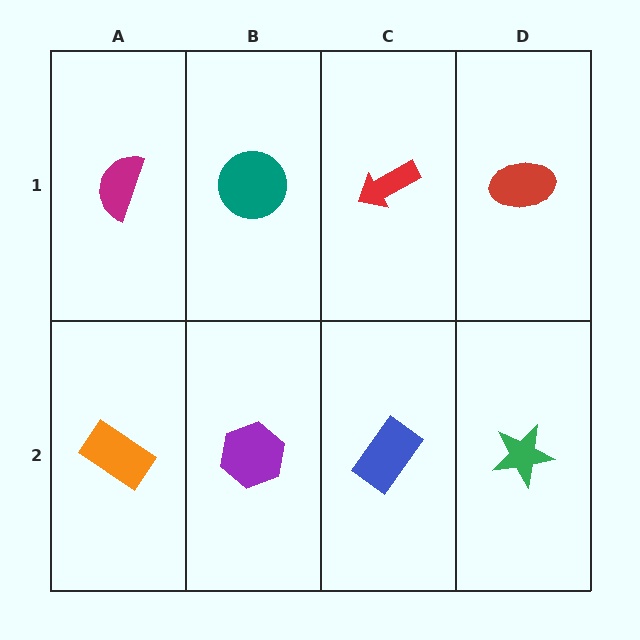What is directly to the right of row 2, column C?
A green star.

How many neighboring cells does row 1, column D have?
2.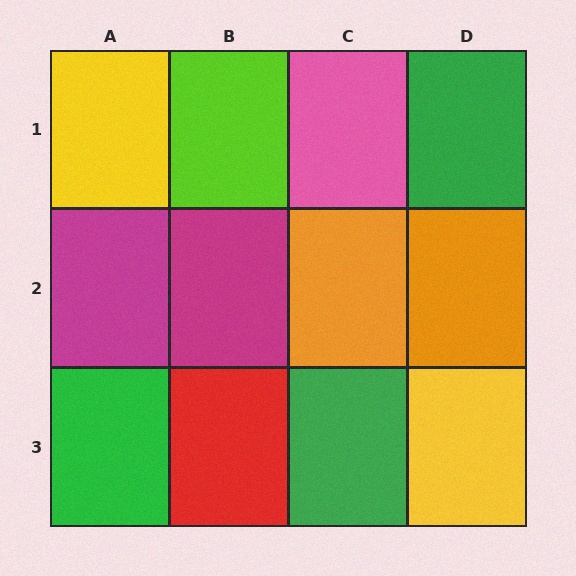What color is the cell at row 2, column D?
Orange.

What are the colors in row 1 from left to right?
Yellow, lime, pink, green.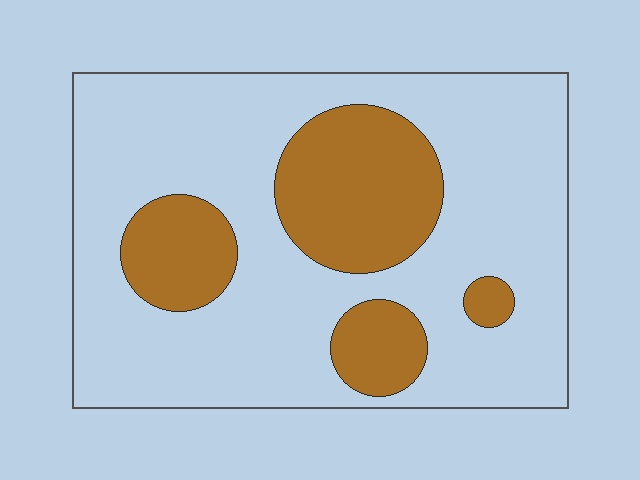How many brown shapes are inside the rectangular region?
4.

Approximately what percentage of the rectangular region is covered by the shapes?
Approximately 25%.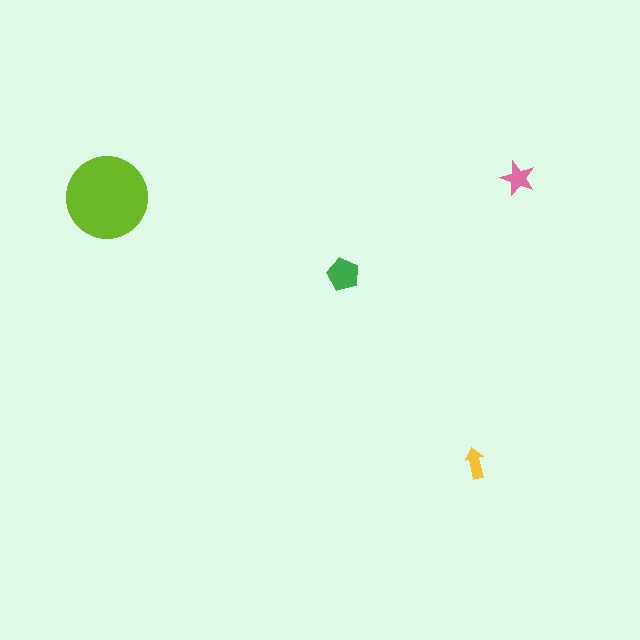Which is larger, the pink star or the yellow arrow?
The pink star.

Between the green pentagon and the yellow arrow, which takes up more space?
The green pentagon.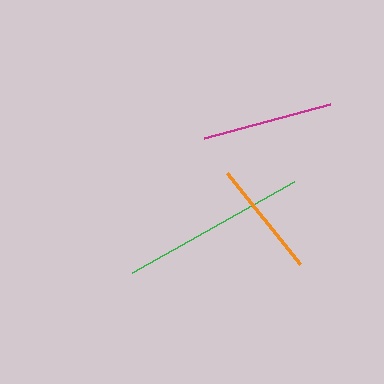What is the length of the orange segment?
The orange segment is approximately 117 pixels long.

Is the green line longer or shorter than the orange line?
The green line is longer than the orange line.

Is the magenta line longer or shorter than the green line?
The green line is longer than the magenta line.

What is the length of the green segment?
The green segment is approximately 186 pixels long.